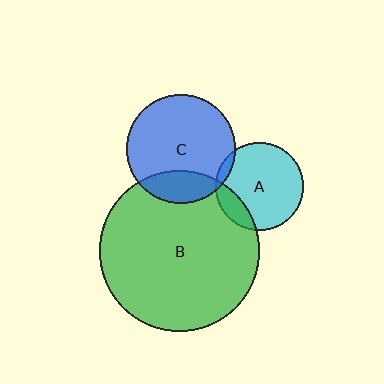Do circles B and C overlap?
Yes.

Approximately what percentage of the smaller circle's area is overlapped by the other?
Approximately 20%.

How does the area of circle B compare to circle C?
Approximately 2.2 times.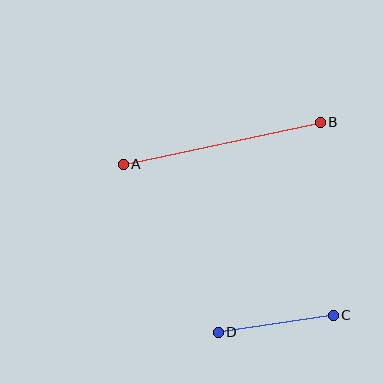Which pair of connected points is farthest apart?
Points A and B are farthest apart.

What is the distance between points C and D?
The distance is approximately 116 pixels.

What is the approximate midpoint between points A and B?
The midpoint is at approximately (222, 143) pixels.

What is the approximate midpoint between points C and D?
The midpoint is at approximately (276, 324) pixels.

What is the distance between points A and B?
The distance is approximately 201 pixels.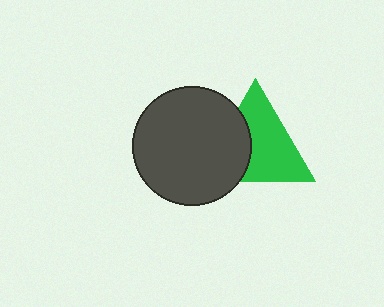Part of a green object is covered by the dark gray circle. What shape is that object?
It is a triangle.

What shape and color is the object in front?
The object in front is a dark gray circle.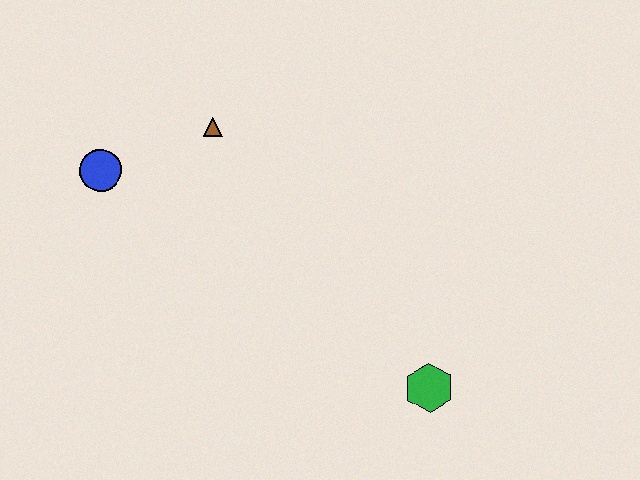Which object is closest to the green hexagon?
The brown triangle is closest to the green hexagon.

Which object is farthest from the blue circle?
The green hexagon is farthest from the blue circle.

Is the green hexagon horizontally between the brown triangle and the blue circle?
No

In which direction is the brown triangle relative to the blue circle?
The brown triangle is to the right of the blue circle.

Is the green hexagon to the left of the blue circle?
No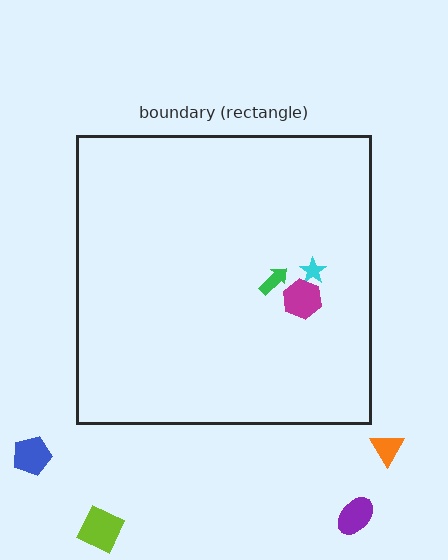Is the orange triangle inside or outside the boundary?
Outside.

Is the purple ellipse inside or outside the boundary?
Outside.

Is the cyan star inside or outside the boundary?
Inside.